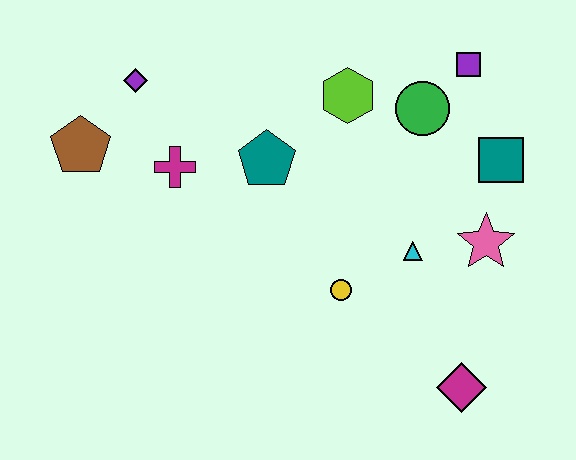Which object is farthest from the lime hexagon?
The magenta diamond is farthest from the lime hexagon.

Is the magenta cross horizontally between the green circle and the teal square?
No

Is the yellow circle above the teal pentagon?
No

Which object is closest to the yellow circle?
The cyan triangle is closest to the yellow circle.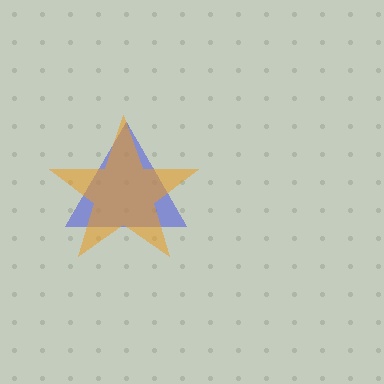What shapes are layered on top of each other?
The layered shapes are: a blue triangle, an orange star.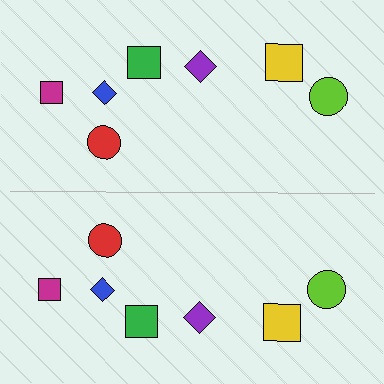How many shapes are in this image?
There are 14 shapes in this image.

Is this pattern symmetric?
Yes, this pattern has bilateral (reflection) symmetry.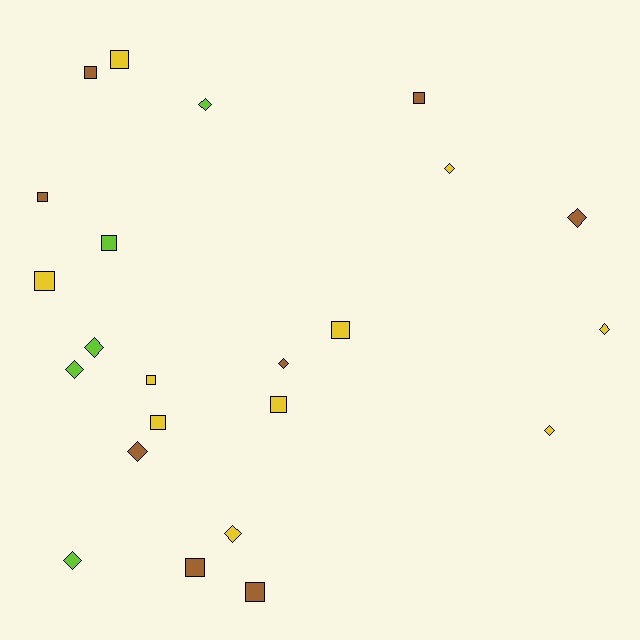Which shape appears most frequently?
Square, with 12 objects.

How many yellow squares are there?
There are 6 yellow squares.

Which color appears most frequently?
Yellow, with 10 objects.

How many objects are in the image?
There are 23 objects.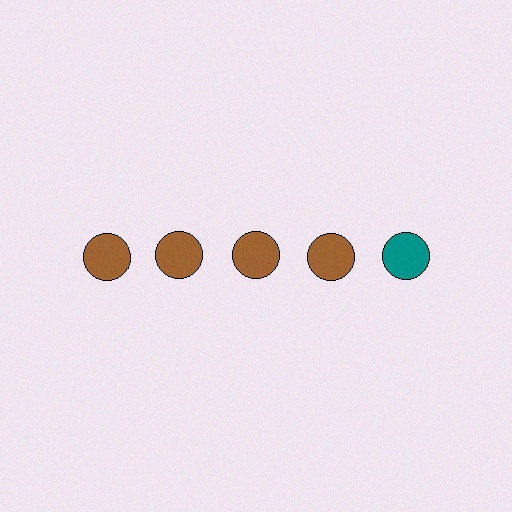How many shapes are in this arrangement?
There are 5 shapes arranged in a grid pattern.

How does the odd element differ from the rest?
It has a different color: teal instead of brown.